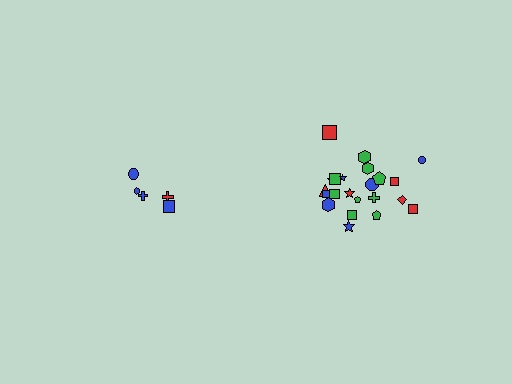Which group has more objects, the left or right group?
The right group.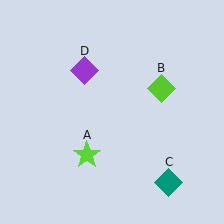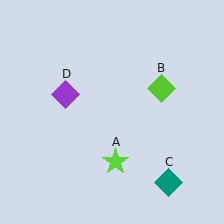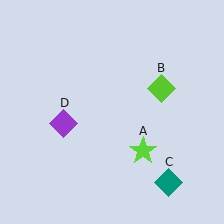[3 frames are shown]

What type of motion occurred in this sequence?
The lime star (object A), purple diamond (object D) rotated counterclockwise around the center of the scene.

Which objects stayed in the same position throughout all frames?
Lime diamond (object B) and teal diamond (object C) remained stationary.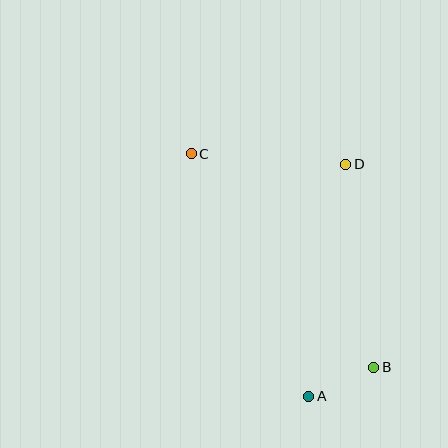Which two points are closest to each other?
Points A and B are closest to each other.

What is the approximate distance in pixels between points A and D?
The distance between A and D is approximately 235 pixels.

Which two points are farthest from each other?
Points B and C are farthest from each other.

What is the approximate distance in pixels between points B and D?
The distance between B and D is approximately 205 pixels.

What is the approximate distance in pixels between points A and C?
The distance between A and C is approximately 269 pixels.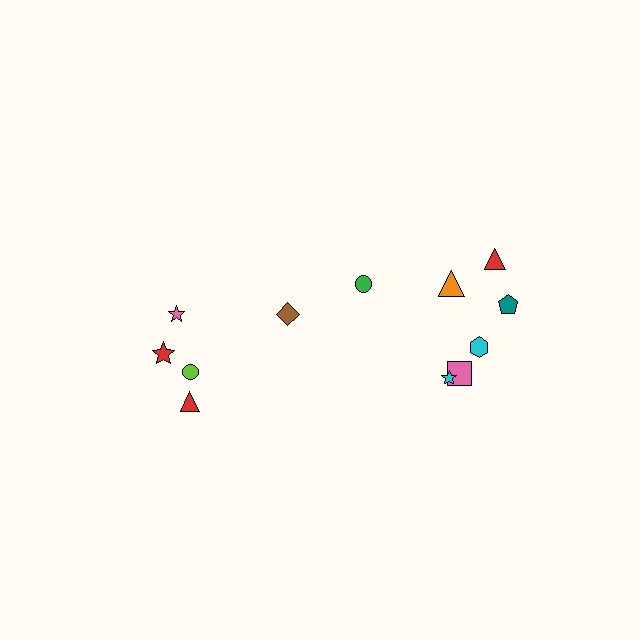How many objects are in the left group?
There are 5 objects.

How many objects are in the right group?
There are 7 objects.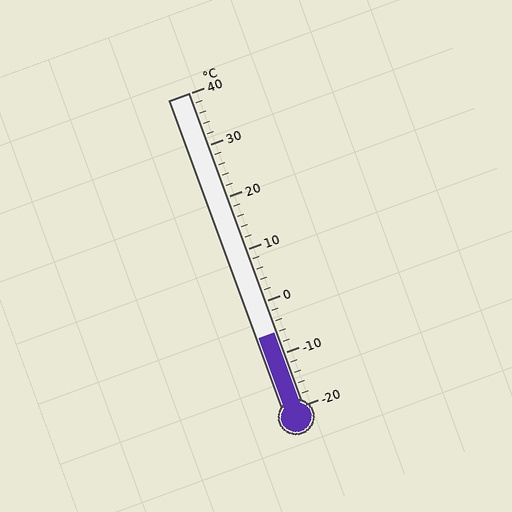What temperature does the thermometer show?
The thermometer shows approximately -6°C.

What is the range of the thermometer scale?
The thermometer scale ranges from -20°C to 40°C.